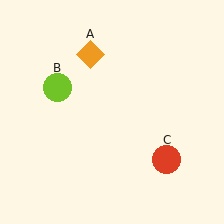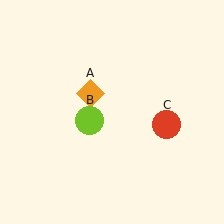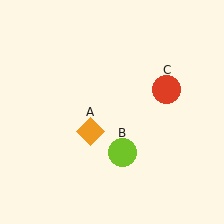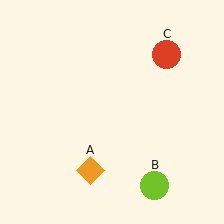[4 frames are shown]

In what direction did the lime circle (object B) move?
The lime circle (object B) moved down and to the right.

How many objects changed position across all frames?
3 objects changed position: orange diamond (object A), lime circle (object B), red circle (object C).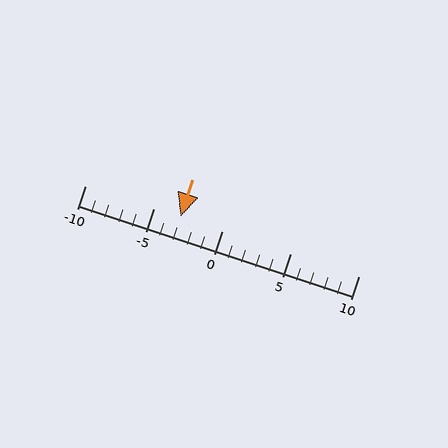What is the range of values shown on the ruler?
The ruler shows values from -10 to 10.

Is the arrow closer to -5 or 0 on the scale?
The arrow is closer to -5.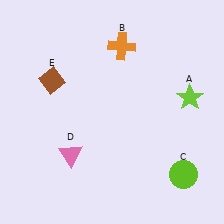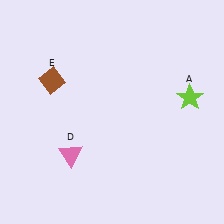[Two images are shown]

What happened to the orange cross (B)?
The orange cross (B) was removed in Image 2. It was in the top-right area of Image 1.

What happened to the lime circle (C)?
The lime circle (C) was removed in Image 2. It was in the bottom-right area of Image 1.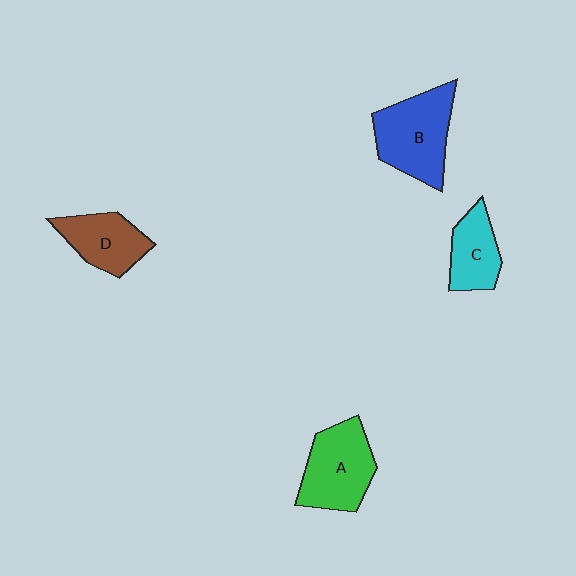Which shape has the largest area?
Shape B (blue).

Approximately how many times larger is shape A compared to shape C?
Approximately 1.5 times.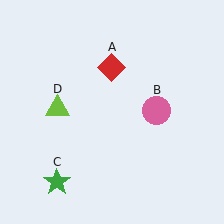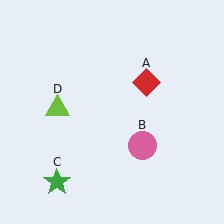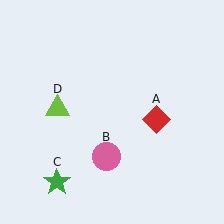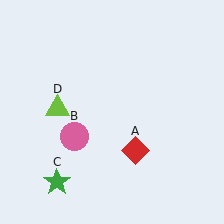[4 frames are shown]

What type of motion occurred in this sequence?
The red diamond (object A), pink circle (object B) rotated clockwise around the center of the scene.